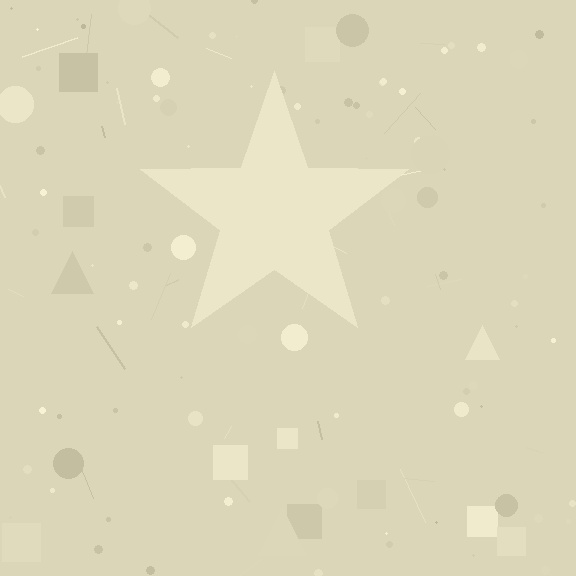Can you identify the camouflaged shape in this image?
The camouflaged shape is a star.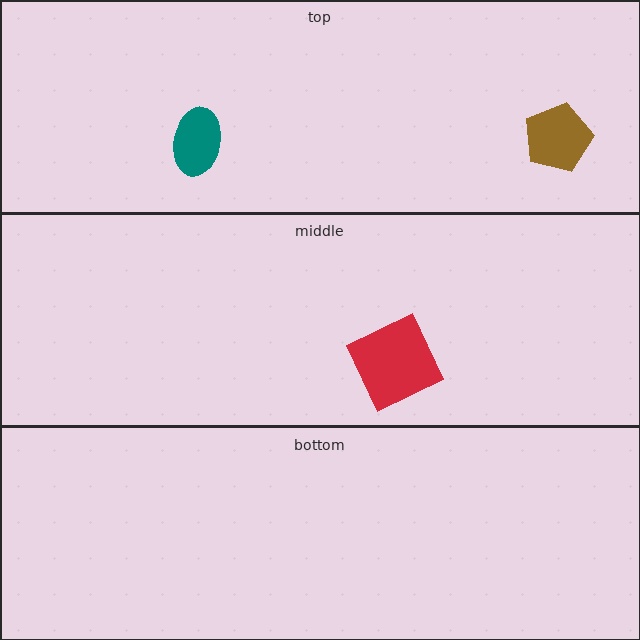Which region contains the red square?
The middle region.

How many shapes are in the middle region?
1.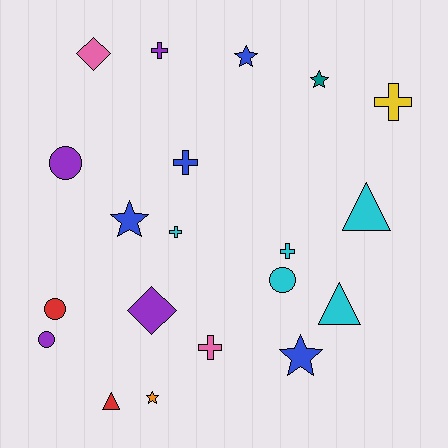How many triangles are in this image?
There are 3 triangles.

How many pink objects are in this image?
There are 2 pink objects.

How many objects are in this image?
There are 20 objects.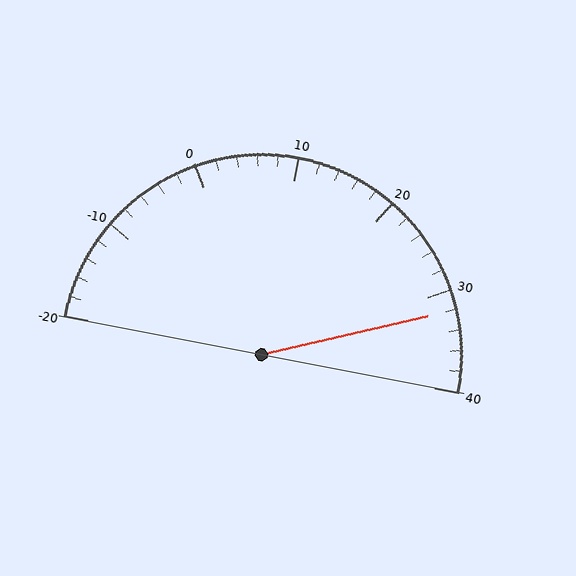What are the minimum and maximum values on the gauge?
The gauge ranges from -20 to 40.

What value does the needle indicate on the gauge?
The needle indicates approximately 32.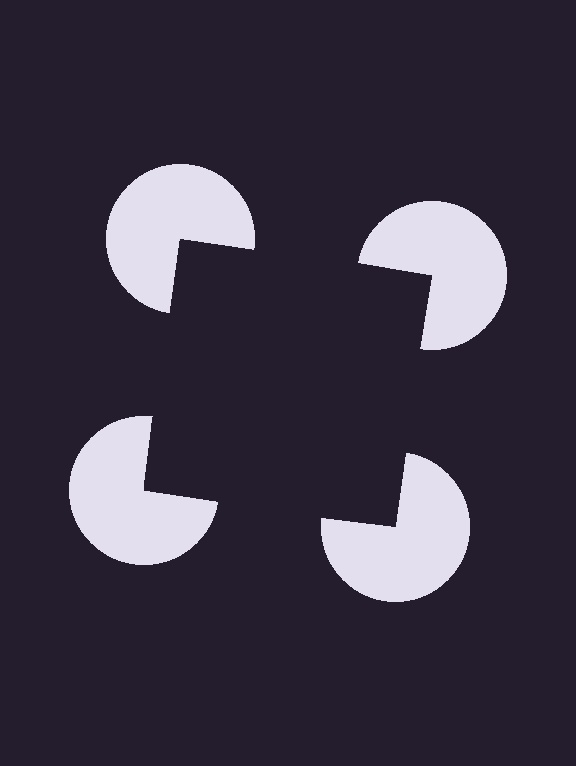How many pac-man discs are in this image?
There are 4 — one at each vertex of the illusory square.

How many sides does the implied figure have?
4 sides.